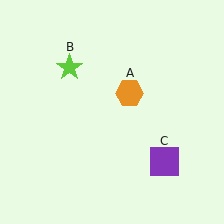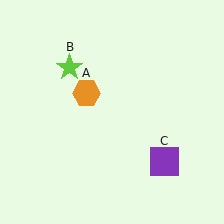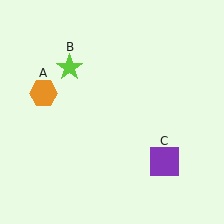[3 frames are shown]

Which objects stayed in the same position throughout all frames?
Lime star (object B) and purple square (object C) remained stationary.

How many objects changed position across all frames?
1 object changed position: orange hexagon (object A).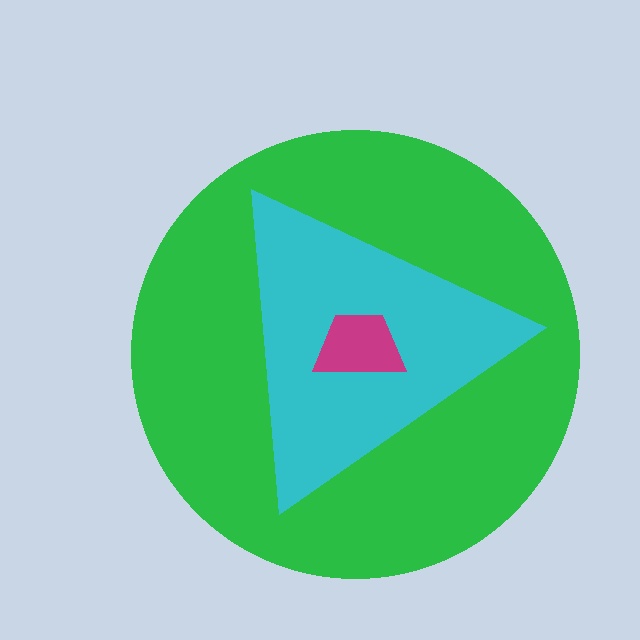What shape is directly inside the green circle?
The cyan triangle.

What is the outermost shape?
The green circle.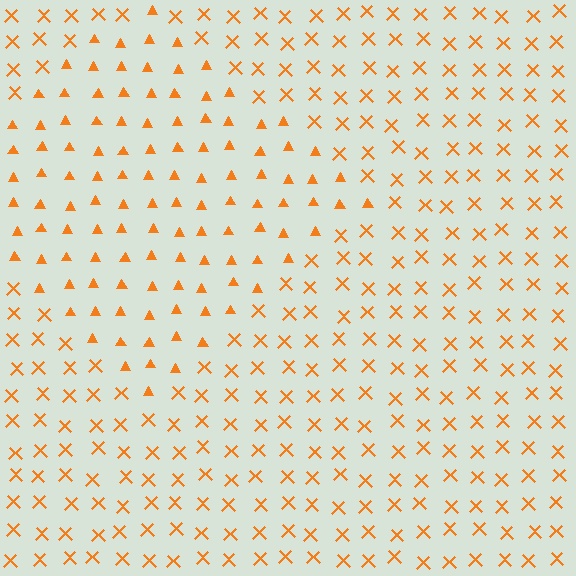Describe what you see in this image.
The image is filled with small orange elements arranged in a uniform grid. A diamond-shaped region contains triangles, while the surrounding area contains X marks. The boundary is defined purely by the change in element shape.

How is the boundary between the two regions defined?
The boundary is defined by a change in element shape: triangles inside vs. X marks outside. All elements share the same color and spacing.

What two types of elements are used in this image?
The image uses triangles inside the diamond region and X marks outside it.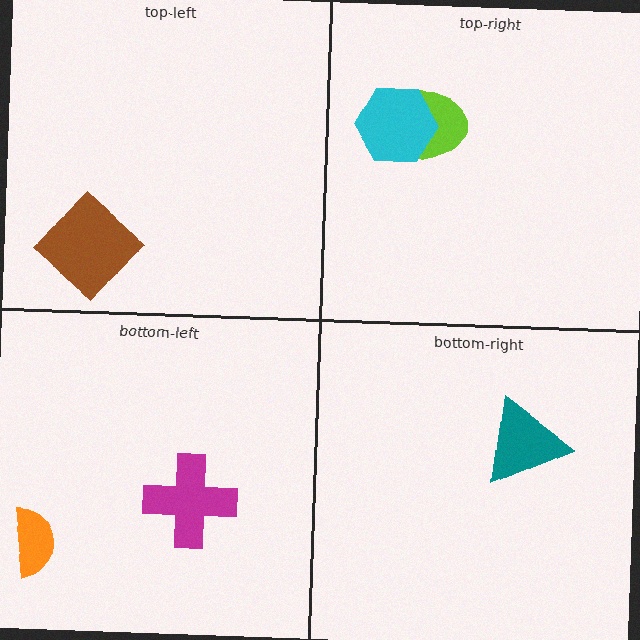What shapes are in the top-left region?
The brown diamond.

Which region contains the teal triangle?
The bottom-right region.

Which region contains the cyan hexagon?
The top-right region.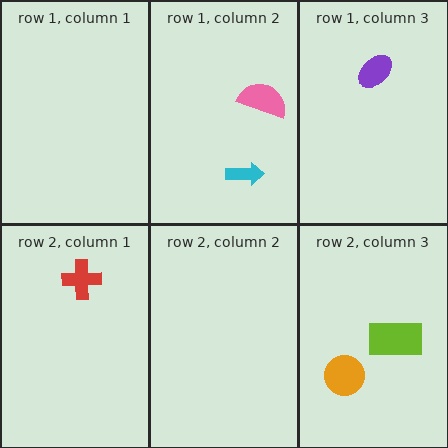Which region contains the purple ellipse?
The row 1, column 3 region.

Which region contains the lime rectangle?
The row 2, column 3 region.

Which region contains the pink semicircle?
The row 1, column 2 region.